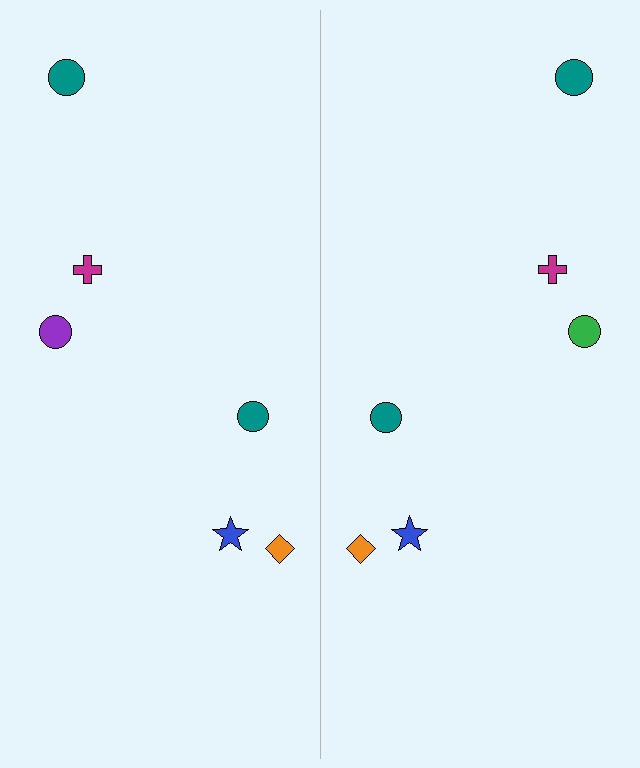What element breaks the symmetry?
The green circle on the right side breaks the symmetry — its mirror counterpart is purple.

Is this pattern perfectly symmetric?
No, the pattern is not perfectly symmetric. The green circle on the right side breaks the symmetry — its mirror counterpart is purple.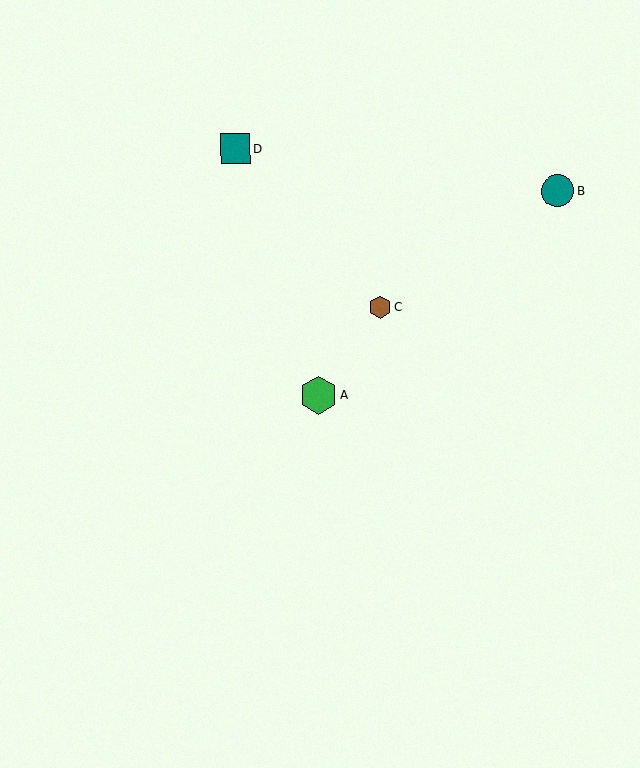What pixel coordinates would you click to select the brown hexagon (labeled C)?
Click at (380, 307) to select the brown hexagon C.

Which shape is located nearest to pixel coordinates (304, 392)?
The green hexagon (labeled A) at (318, 395) is nearest to that location.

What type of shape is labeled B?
Shape B is a teal circle.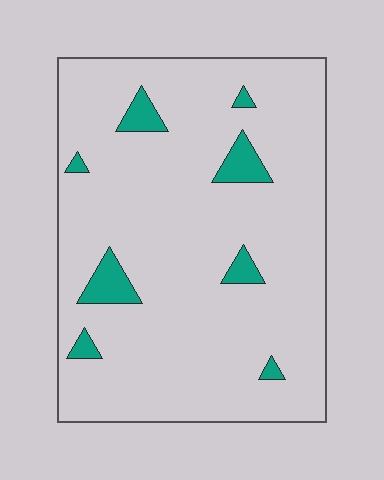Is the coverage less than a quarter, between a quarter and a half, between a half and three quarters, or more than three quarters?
Less than a quarter.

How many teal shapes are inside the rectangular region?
8.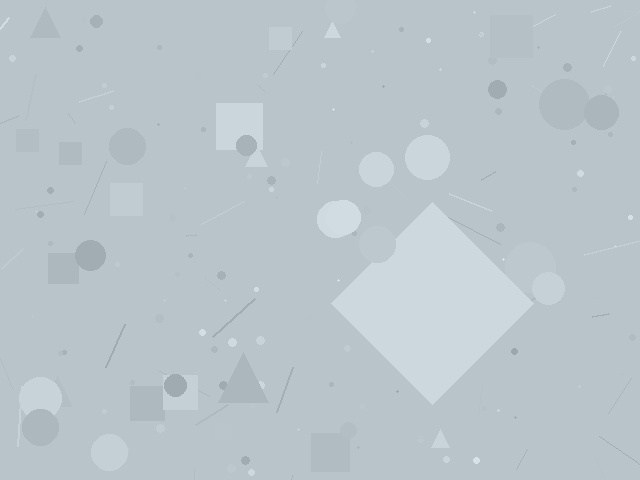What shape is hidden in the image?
A diamond is hidden in the image.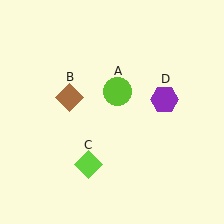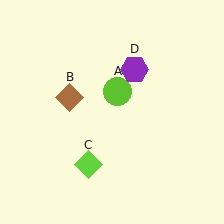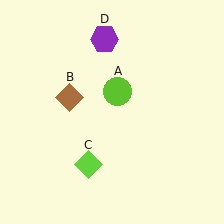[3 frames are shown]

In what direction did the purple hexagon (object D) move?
The purple hexagon (object D) moved up and to the left.